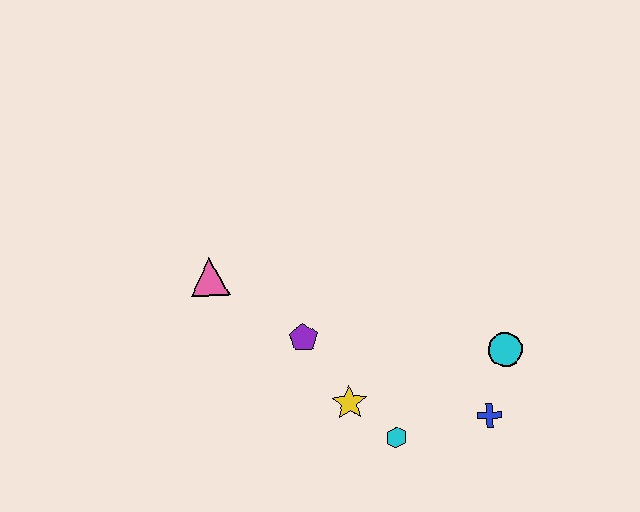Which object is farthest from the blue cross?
The pink triangle is farthest from the blue cross.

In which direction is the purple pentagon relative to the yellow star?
The purple pentagon is above the yellow star.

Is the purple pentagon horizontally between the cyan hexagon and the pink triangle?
Yes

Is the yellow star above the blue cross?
Yes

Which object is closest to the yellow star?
The cyan hexagon is closest to the yellow star.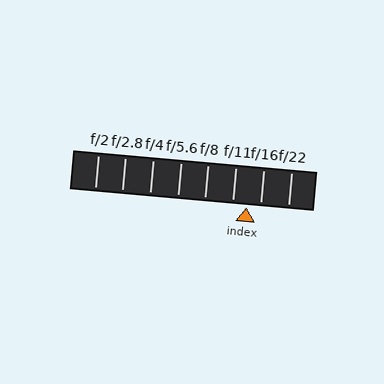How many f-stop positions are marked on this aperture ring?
There are 8 f-stop positions marked.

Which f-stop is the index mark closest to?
The index mark is closest to f/16.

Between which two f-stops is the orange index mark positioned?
The index mark is between f/11 and f/16.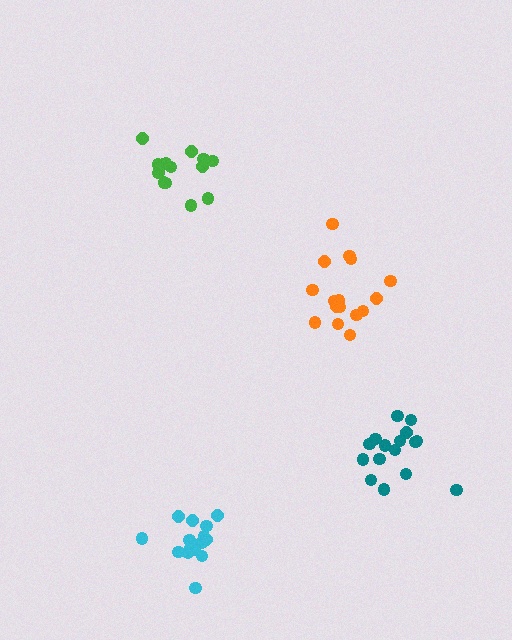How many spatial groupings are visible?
There are 4 spatial groupings.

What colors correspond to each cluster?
The clusters are colored: green, orange, teal, cyan.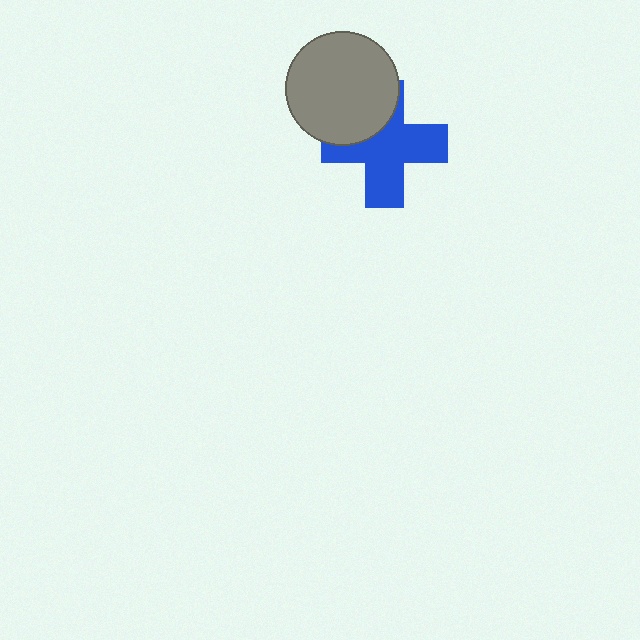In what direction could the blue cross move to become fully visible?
The blue cross could move toward the lower-right. That would shift it out from behind the gray circle entirely.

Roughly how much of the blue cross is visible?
Most of it is visible (roughly 70%).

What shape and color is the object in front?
The object in front is a gray circle.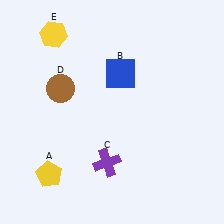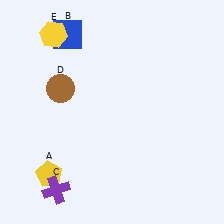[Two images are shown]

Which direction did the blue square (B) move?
The blue square (B) moved left.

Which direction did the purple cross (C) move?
The purple cross (C) moved left.